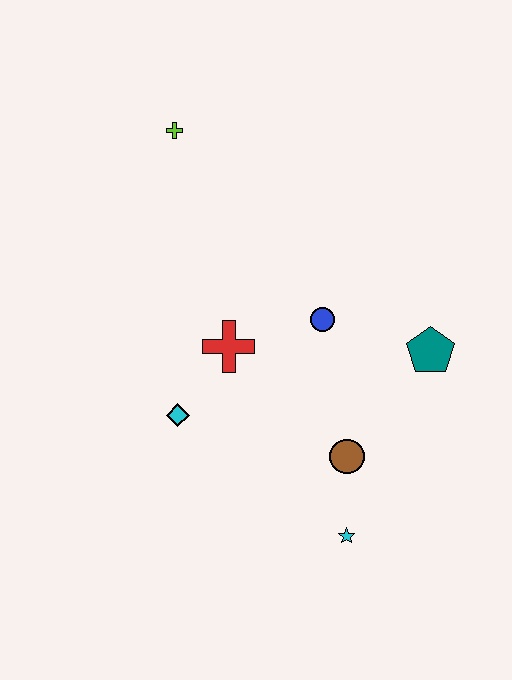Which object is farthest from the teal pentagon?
The lime cross is farthest from the teal pentagon.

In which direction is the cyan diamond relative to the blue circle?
The cyan diamond is to the left of the blue circle.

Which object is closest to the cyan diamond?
The red cross is closest to the cyan diamond.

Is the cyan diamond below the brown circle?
No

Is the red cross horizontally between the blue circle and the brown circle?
No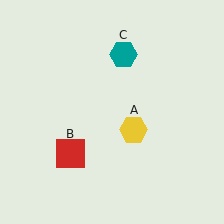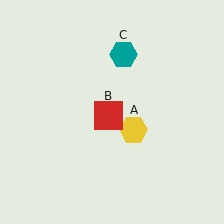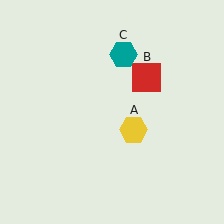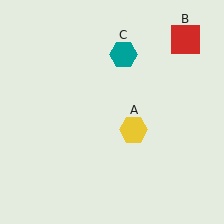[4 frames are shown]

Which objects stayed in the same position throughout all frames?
Yellow hexagon (object A) and teal hexagon (object C) remained stationary.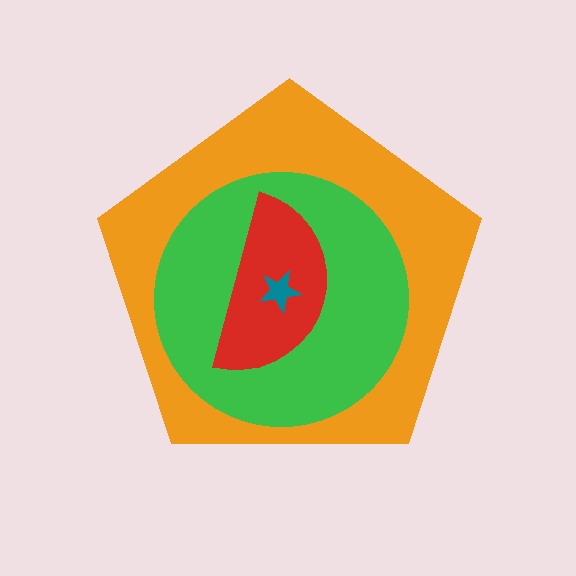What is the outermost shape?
The orange pentagon.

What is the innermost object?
The teal star.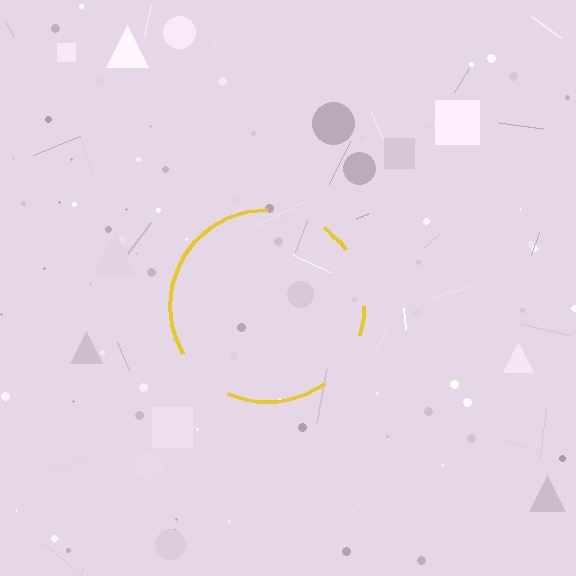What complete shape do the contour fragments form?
The contour fragments form a circle.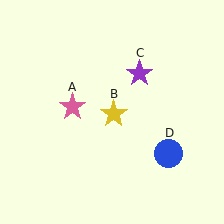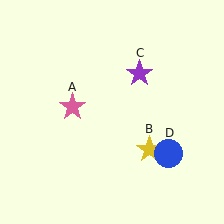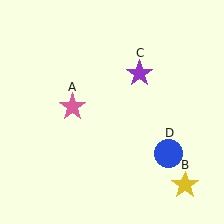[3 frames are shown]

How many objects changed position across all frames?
1 object changed position: yellow star (object B).